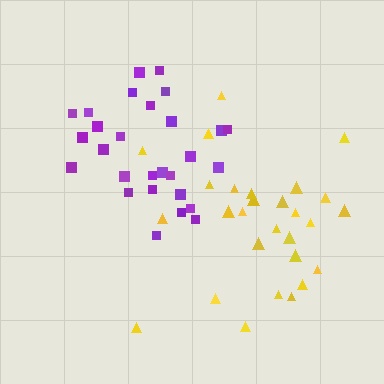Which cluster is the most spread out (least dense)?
Yellow.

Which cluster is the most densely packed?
Purple.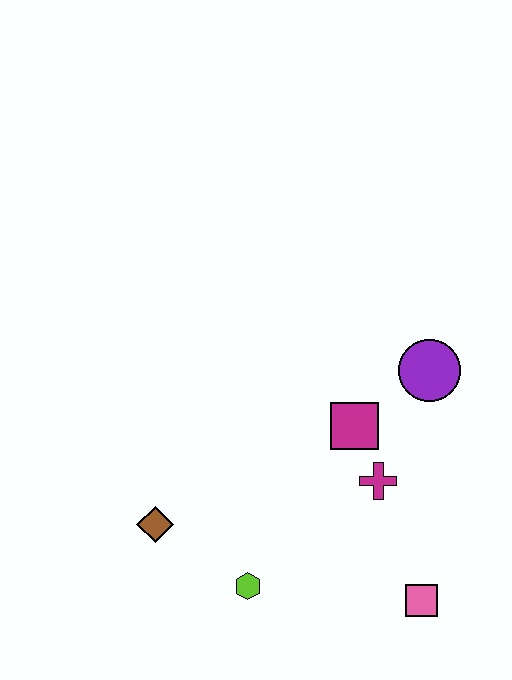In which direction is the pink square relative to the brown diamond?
The pink square is to the right of the brown diamond.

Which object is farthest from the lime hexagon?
The purple circle is farthest from the lime hexagon.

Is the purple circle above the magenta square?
Yes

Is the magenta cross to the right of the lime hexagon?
Yes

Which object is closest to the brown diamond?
The lime hexagon is closest to the brown diamond.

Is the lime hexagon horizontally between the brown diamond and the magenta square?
Yes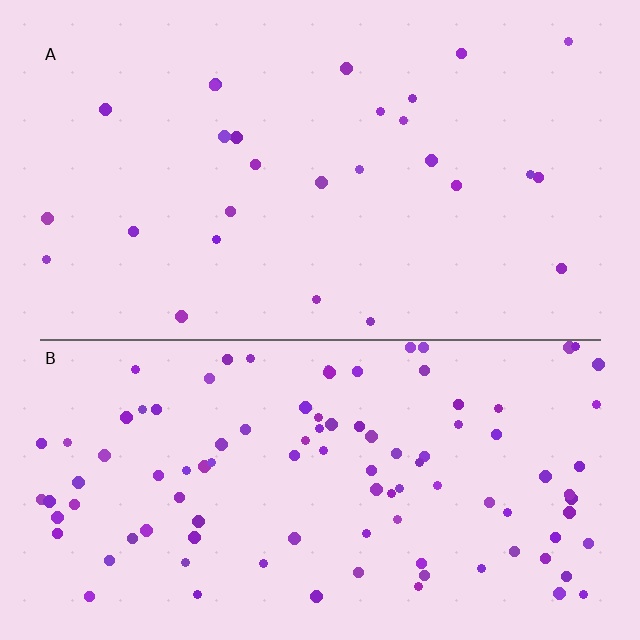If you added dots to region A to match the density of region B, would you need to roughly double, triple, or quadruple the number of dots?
Approximately quadruple.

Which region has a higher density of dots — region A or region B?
B (the bottom).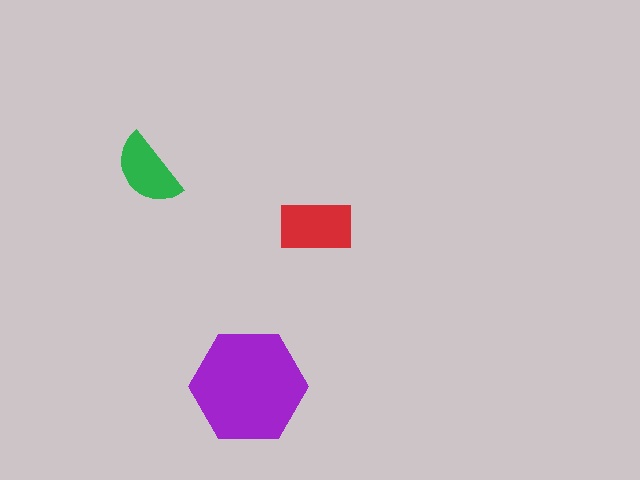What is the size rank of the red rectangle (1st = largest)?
2nd.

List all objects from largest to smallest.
The purple hexagon, the red rectangle, the green semicircle.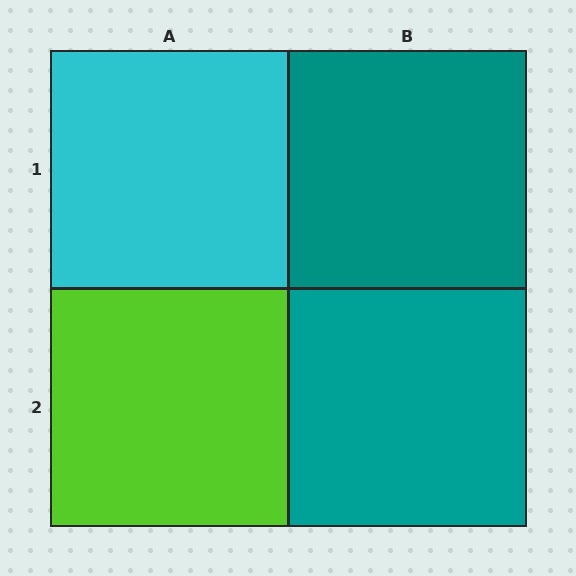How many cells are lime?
1 cell is lime.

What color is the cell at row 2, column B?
Teal.